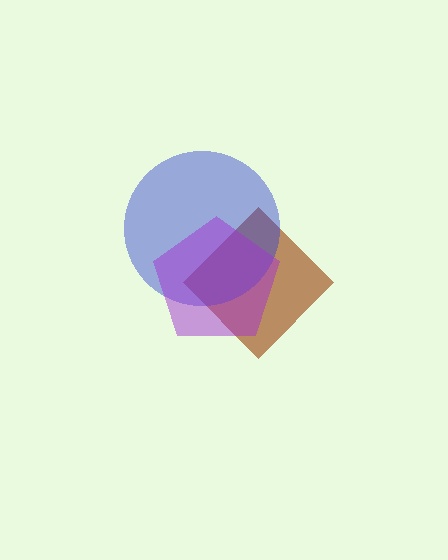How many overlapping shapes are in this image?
There are 3 overlapping shapes in the image.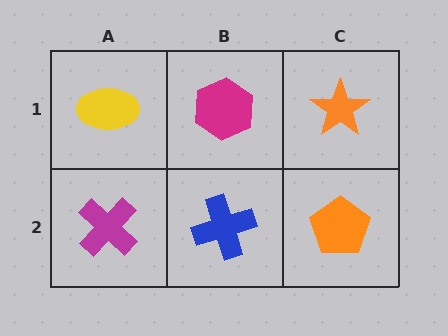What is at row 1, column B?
A magenta hexagon.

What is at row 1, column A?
A yellow ellipse.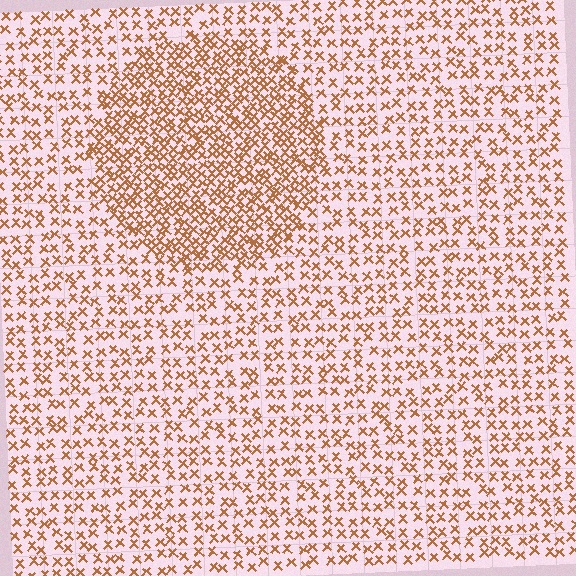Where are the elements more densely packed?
The elements are more densely packed inside the circle boundary.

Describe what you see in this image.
The image contains small brown elements arranged at two different densities. A circle-shaped region is visible where the elements are more densely packed than the surrounding area.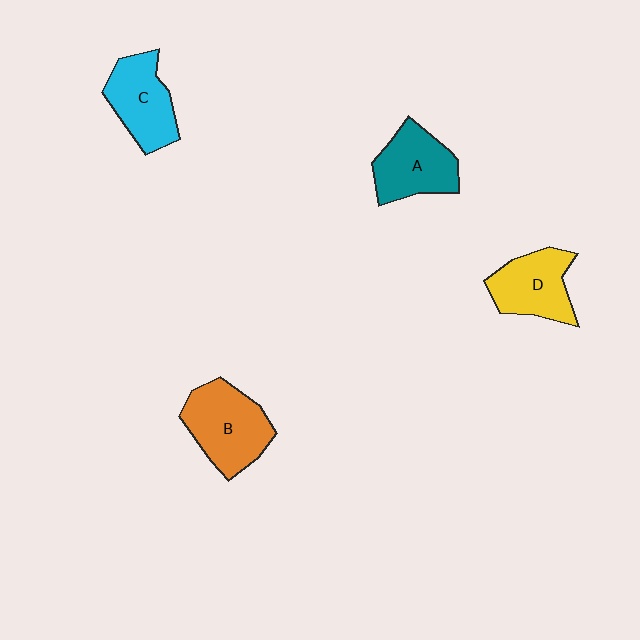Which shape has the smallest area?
Shape D (yellow).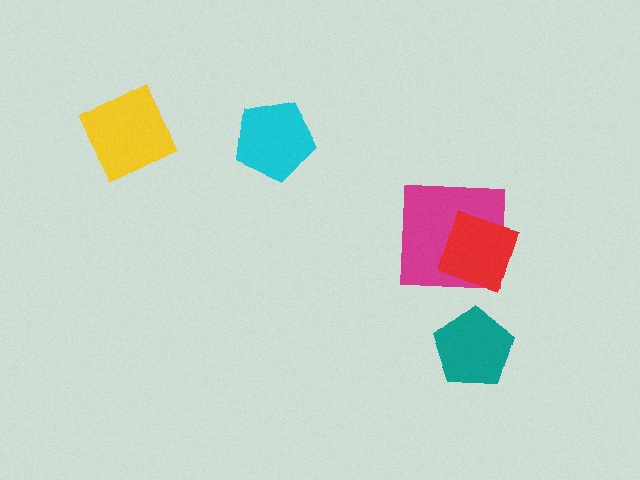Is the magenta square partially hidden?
Yes, it is partially covered by another shape.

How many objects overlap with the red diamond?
1 object overlaps with the red diamond.